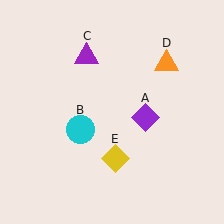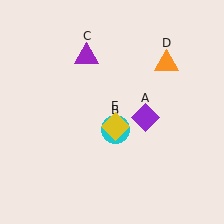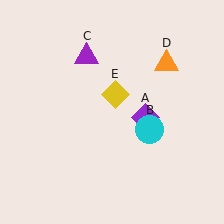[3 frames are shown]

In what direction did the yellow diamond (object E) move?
The yellow diamond (object E) moved up.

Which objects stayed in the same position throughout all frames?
Purple diamond (object A) and purple triangle (object C) and orange triangle (object D) remained stationary.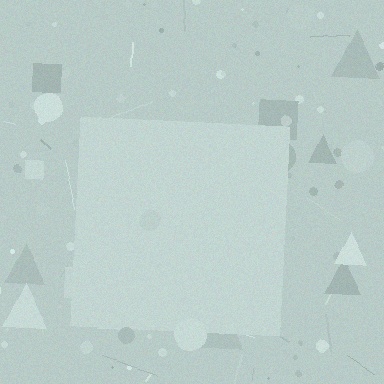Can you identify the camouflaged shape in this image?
The camouflaged shape is a square.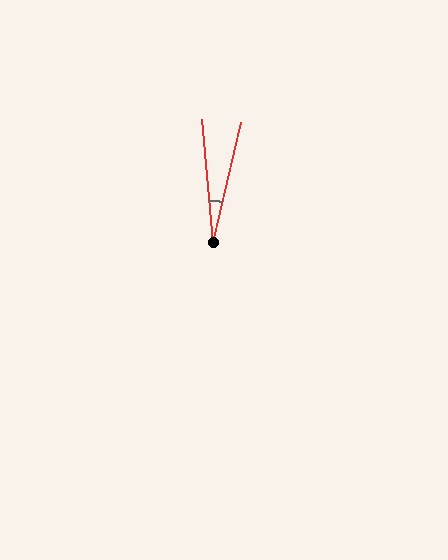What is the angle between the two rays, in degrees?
Approximately 18 degrees.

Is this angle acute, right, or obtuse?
It is acute.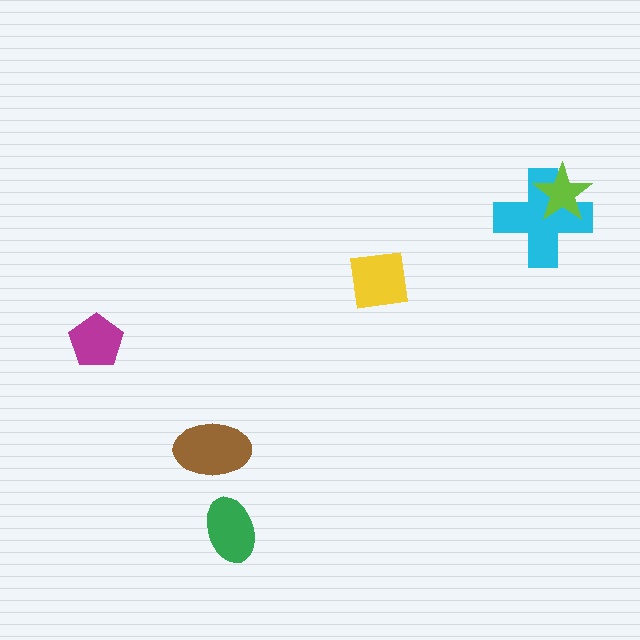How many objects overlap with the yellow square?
0 objects overlap with the yellow square.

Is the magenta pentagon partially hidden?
No, no other shape covers it.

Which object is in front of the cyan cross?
The lime star is in front of the cyan cross.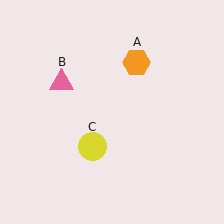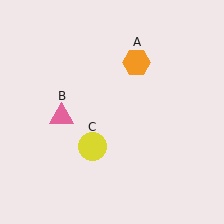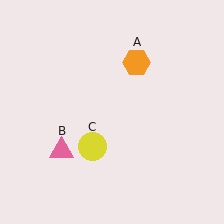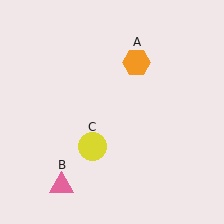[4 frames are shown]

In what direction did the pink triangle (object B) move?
The pink triangle (object B) moved down.